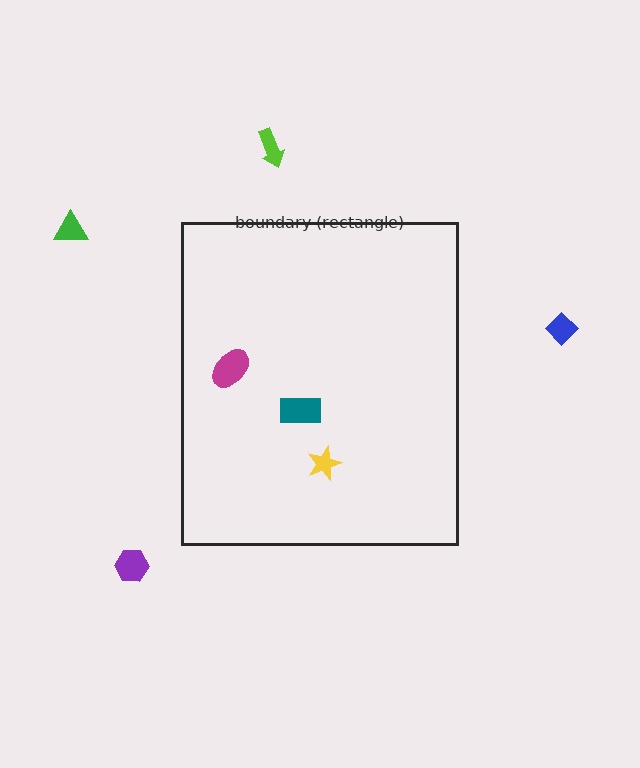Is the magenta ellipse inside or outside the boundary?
Inside.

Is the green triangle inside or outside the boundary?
Outside.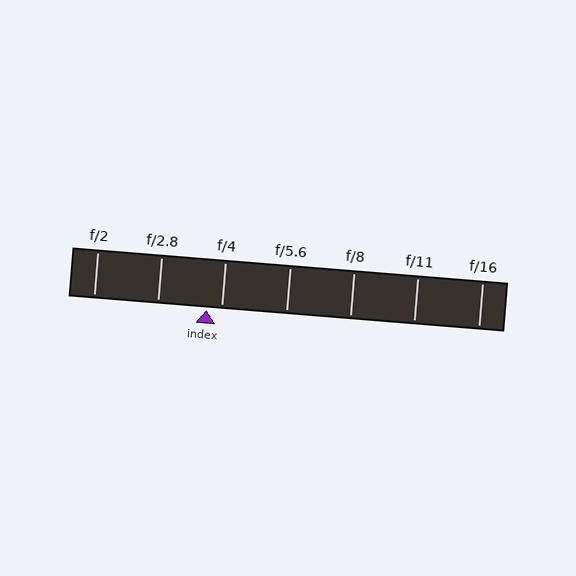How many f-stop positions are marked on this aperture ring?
There are 7 f-stop positions marked.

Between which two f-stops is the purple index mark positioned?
The index mark is between f/2.8 and f/4.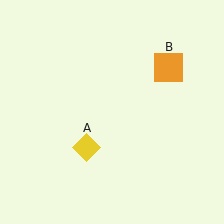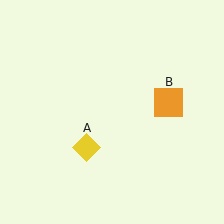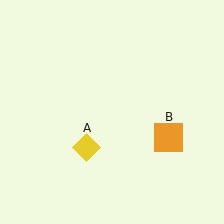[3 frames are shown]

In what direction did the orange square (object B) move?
The orange square (object B) moved down.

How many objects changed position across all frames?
1 object changed position: orange square (object B).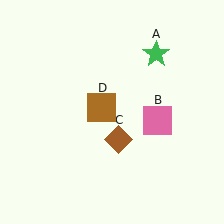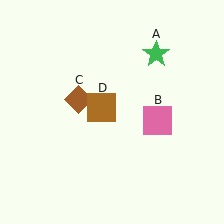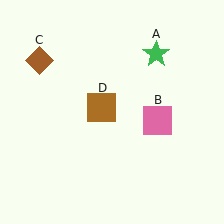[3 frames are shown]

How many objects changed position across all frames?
1 object changed position: brown diamond (object C).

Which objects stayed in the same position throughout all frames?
Green star (object A) and pink square (object B) and brown square (object D) remained stationary.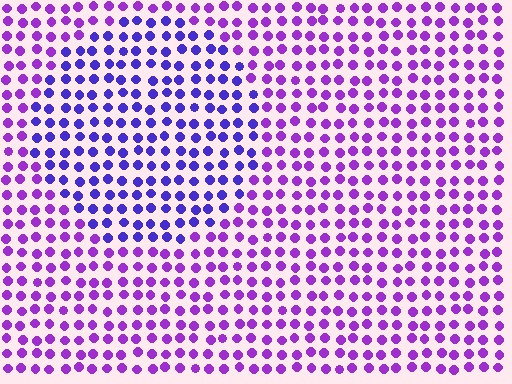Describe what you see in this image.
The image is filled with small purple elements in a uniform arrangement. A circle-shaped region is visible where the elements are tinted to a slightly different hue, forming a subtle color boundary.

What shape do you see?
I see a circle.